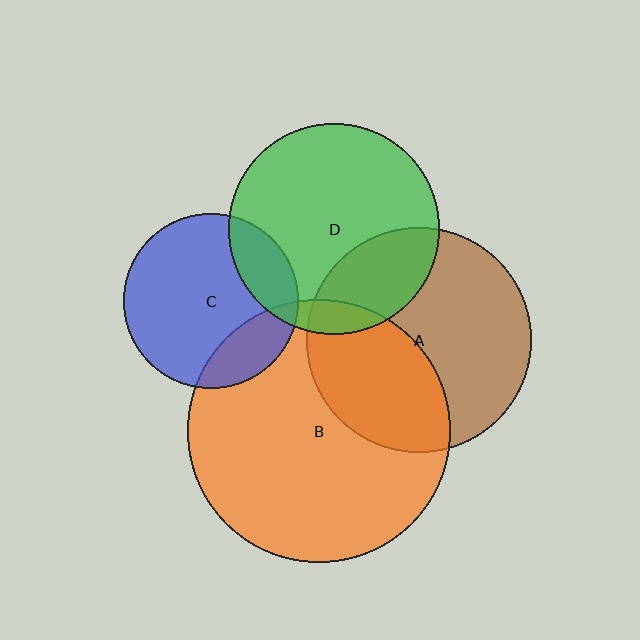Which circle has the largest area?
Circle B (orange).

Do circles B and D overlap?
Yes.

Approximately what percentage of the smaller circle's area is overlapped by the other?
Approximately 10%.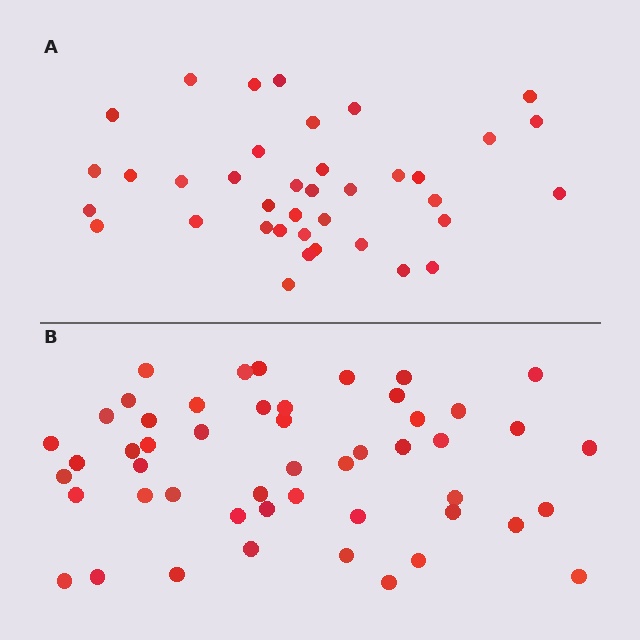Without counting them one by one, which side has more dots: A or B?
Region B (the bottom region) has more dots.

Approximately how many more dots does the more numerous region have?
Region B has roughly 12 or so more dots than region A.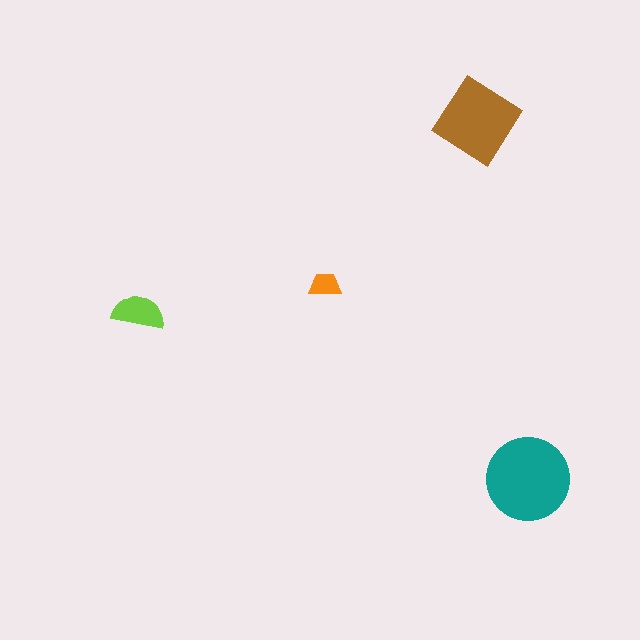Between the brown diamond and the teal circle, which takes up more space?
The teal circle.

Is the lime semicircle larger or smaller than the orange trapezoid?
Larger.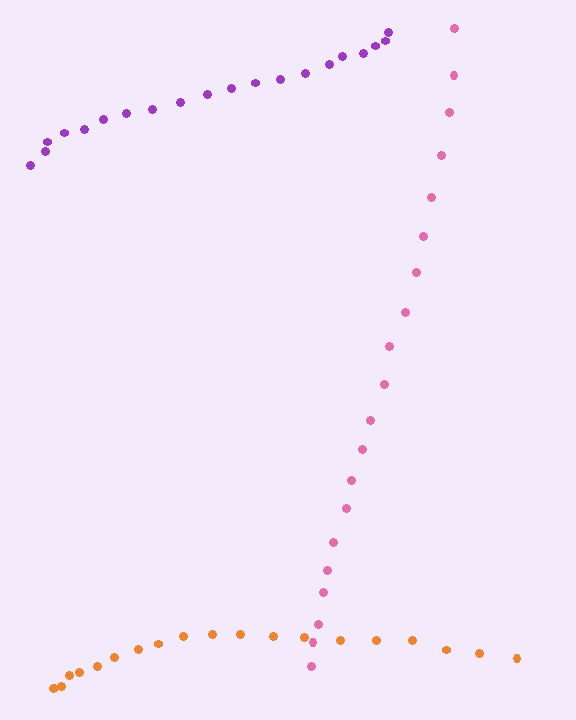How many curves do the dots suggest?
There are 3 distinct paths.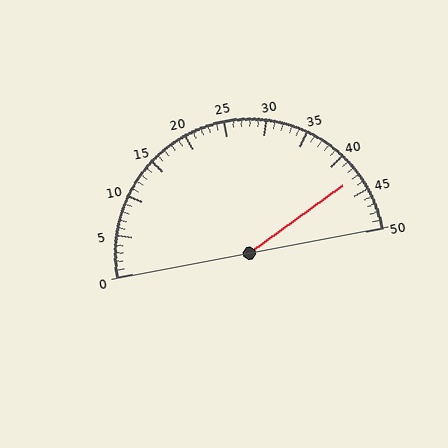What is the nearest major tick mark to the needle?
The nearest major tick mark is 45.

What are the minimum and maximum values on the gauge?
The gauge ranges from 0 to 50.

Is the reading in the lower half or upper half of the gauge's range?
The reading is in the upper half of the range (0 to 50).